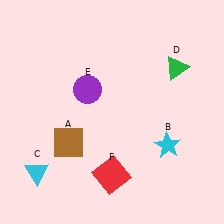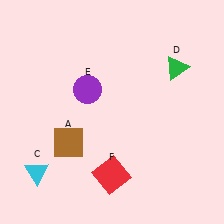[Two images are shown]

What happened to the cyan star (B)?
The cyan star (B) was removed in Image 2. It was in the bottom-right area of Image 1.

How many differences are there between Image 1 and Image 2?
There is 1 difference between the two images.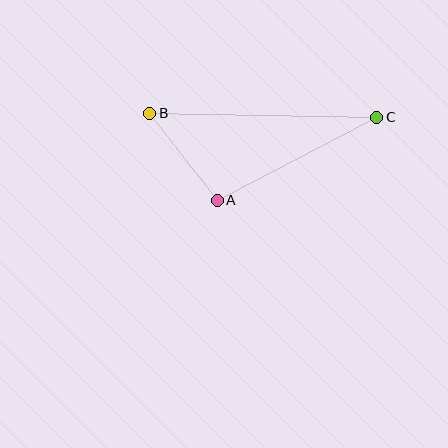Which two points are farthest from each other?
Points B and C are farthest from each other.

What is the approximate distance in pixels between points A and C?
The distance between A and C is approximately 180 pixels.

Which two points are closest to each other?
Points A and B are closest to each other.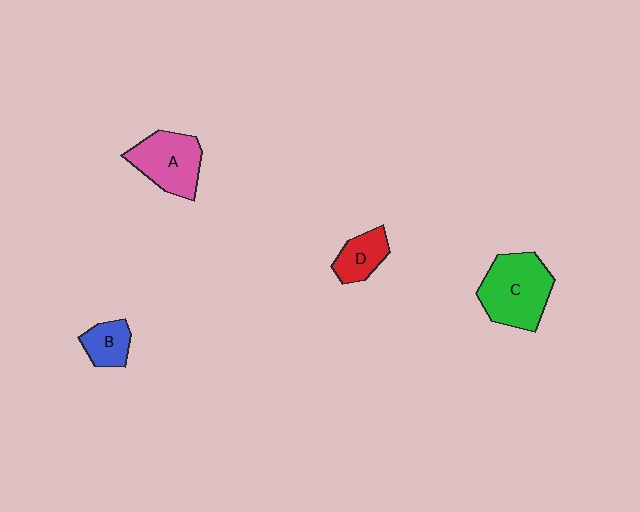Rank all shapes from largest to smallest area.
From largest to smallest: C (green), A (pink), D (red), B (blue).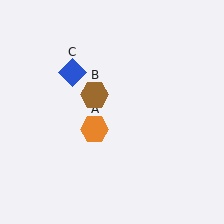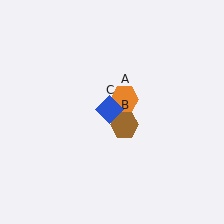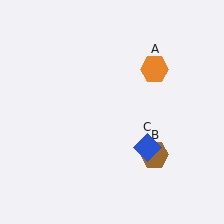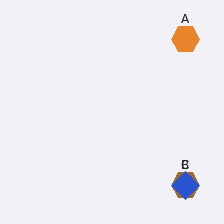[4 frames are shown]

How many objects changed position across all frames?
3 objects changed position: orange hexagon (object A), brown hexagon (object B), blue diamond (object C).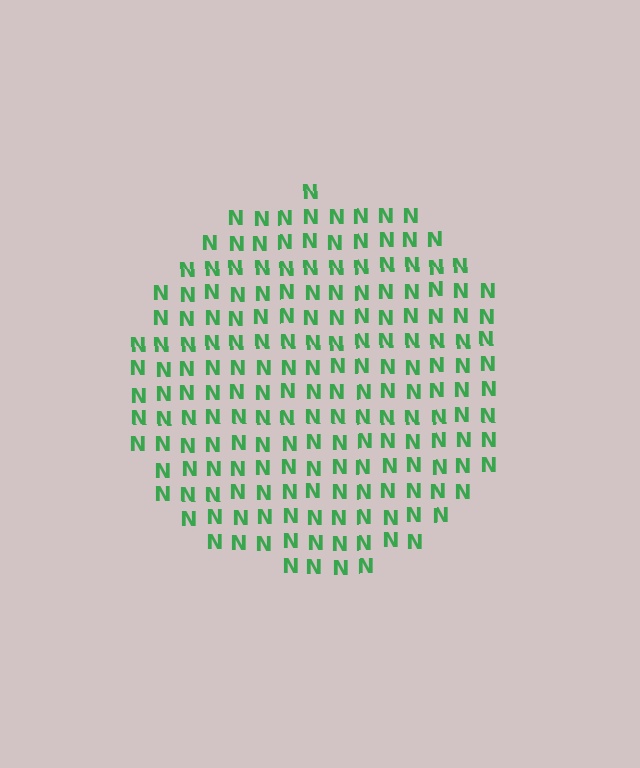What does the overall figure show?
The overall figure shows a circle.